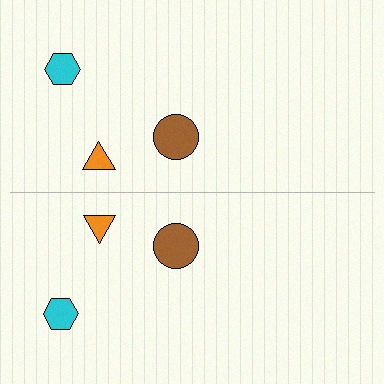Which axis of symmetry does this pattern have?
The pattern has a horizontal axis of symmetry running through the center of the image.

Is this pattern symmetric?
Yes, this pattern has bilateral (reflection) symmetry.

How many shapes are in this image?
There are 6 shapes in this image.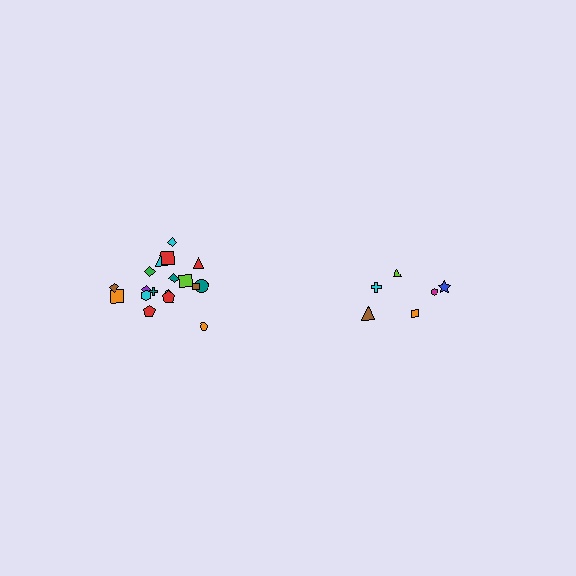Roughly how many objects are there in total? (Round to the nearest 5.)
Roughly 25 objects in total.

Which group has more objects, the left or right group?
The left group.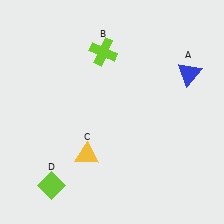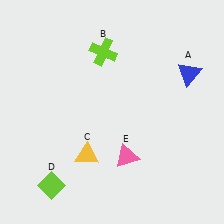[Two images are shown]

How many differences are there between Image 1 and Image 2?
There is 1 difference between the two images.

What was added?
A pink triangle (E) was added in Image 2.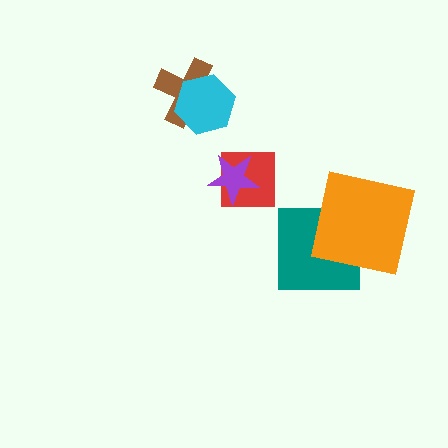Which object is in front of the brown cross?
The cyan hexagon is in front of the brown cross.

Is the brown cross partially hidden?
Yes, it is partially covered by another shape.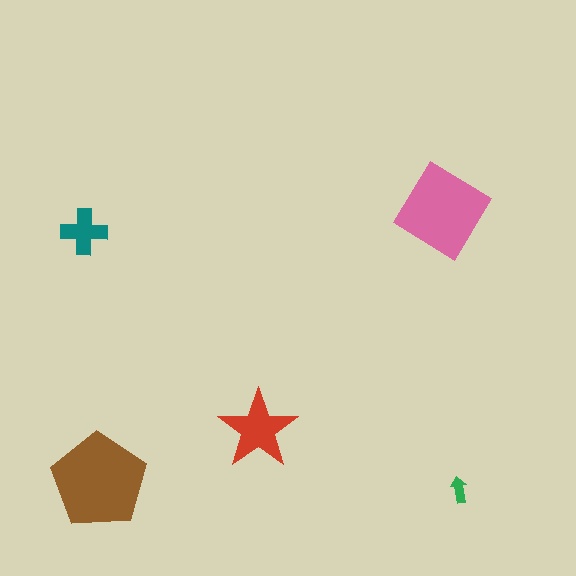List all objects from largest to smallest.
The brown pentagon, the pink diamond, the red star, the teal cross, the green arrow.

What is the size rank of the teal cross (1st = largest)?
4th.